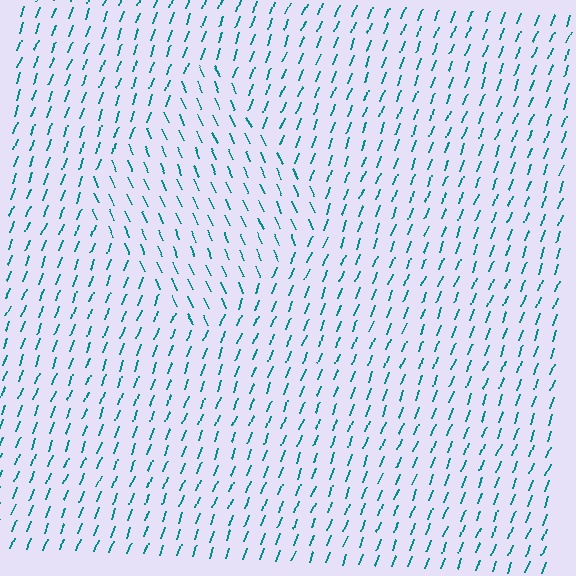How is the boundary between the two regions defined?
The boundary is defined purely by a change in line orientation (approximately 45 degrees difference). All lines are the same color and thickness.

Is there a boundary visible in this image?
Yes, there is a texture boundary formed by a change in line orientation.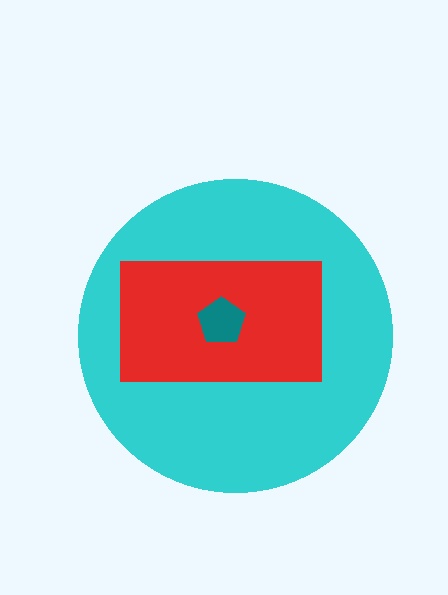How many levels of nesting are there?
3.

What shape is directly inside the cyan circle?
The red rectangle.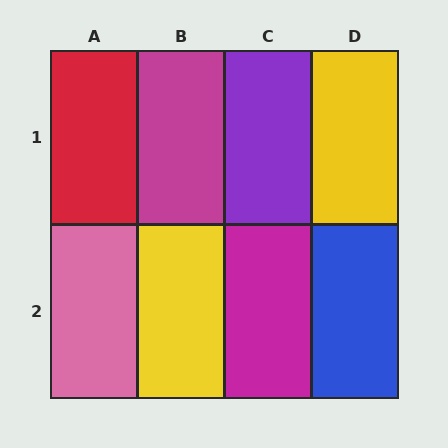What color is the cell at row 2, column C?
Magenta.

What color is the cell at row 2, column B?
Yellow.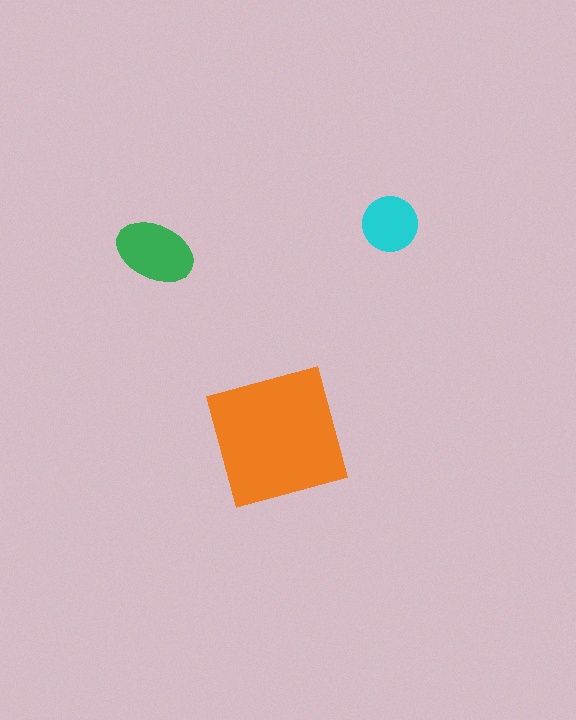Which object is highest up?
The cyan circle is topmost.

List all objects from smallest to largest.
The cyan circle, the green ellipse, the orange square.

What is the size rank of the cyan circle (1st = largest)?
3rd.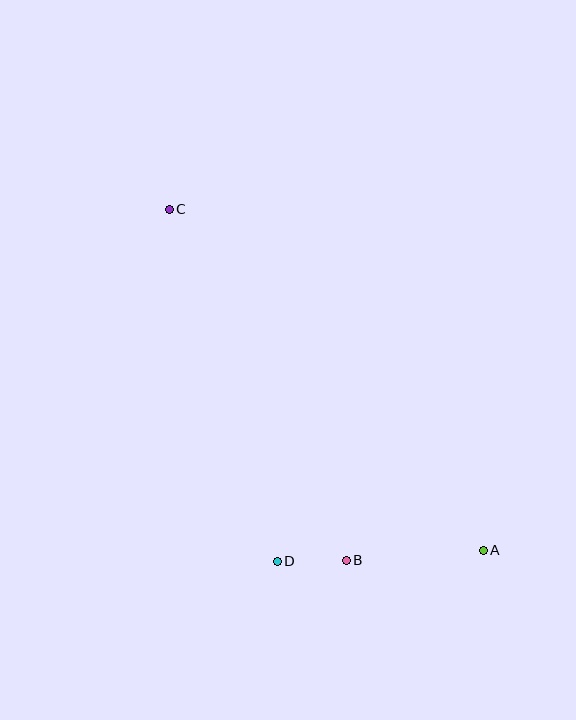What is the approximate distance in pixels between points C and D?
The distance between C and D is approximately 368 pixels.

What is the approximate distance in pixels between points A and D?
The distance between A and D is approximately 206 pixels.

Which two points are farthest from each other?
Points A and C are farthest from each other.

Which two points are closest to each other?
Points B and D are closest to each other.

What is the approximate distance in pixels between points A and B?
The distance between A and B is approximately 137 pixels.